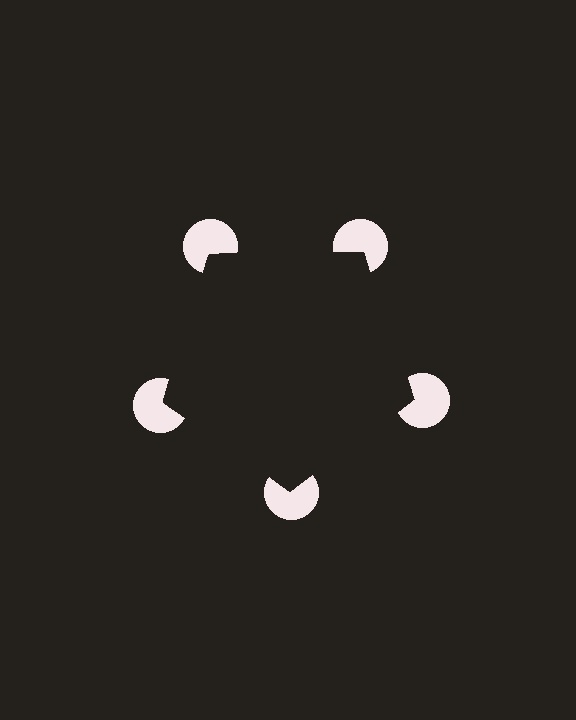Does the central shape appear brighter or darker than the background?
It typically appears slightly darker than the background, even though no actual brightness change is drawn.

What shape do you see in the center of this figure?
An illusory pentagon — its edges are inferred from the aligned wedge cuts in the pac-man discs, not physically drawn.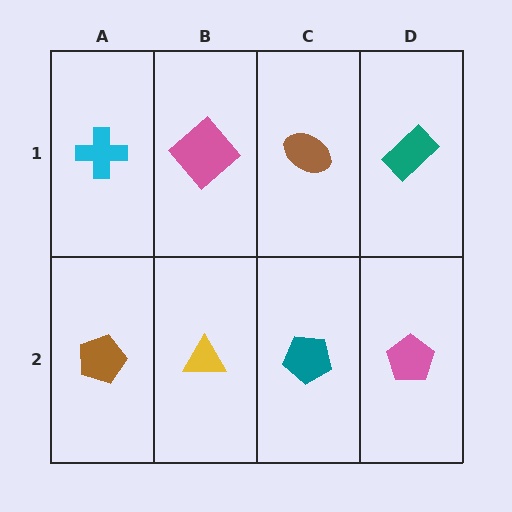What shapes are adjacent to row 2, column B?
A pink diamond (row 1, column B), a brown pentagon (row 2, column A), a teal pentagon (row 2, column C).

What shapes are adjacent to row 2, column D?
A teal rectangle (row 1, column D), a teal pentagon (row 2, column C).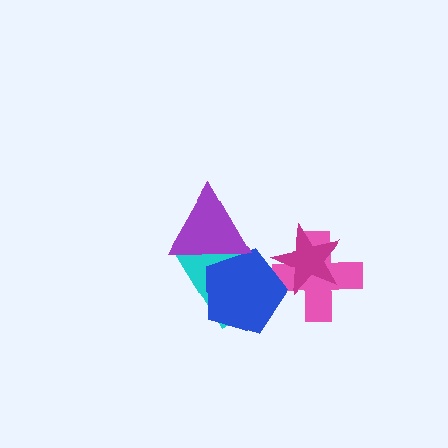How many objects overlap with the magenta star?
2 objects overlap with the magenta star.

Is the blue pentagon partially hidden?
Yes, it is partially covered by another shape.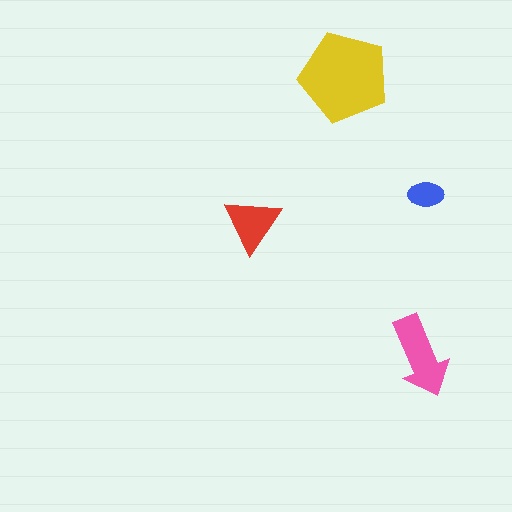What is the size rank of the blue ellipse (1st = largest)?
4th.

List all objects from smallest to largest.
The blue ellipse, the red triangle, the pink arrow, the yellow pentagon.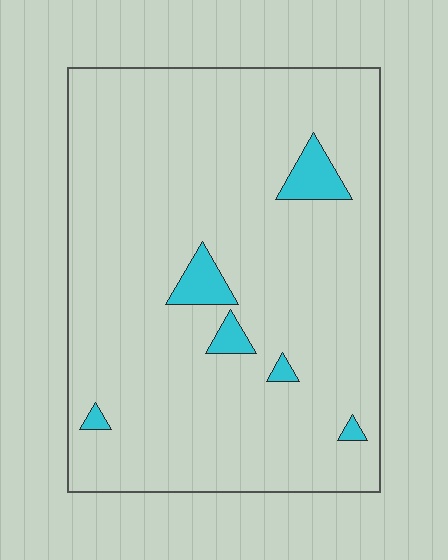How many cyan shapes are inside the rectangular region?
6.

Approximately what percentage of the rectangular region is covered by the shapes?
Approximately 5%.